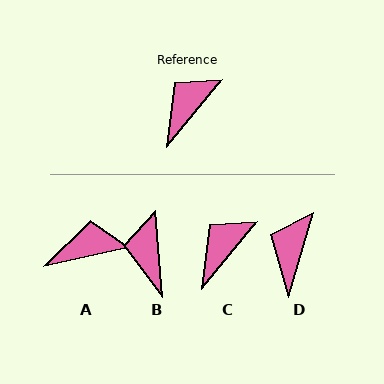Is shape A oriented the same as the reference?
No, it is off by about 39 degrees.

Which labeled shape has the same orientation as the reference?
C.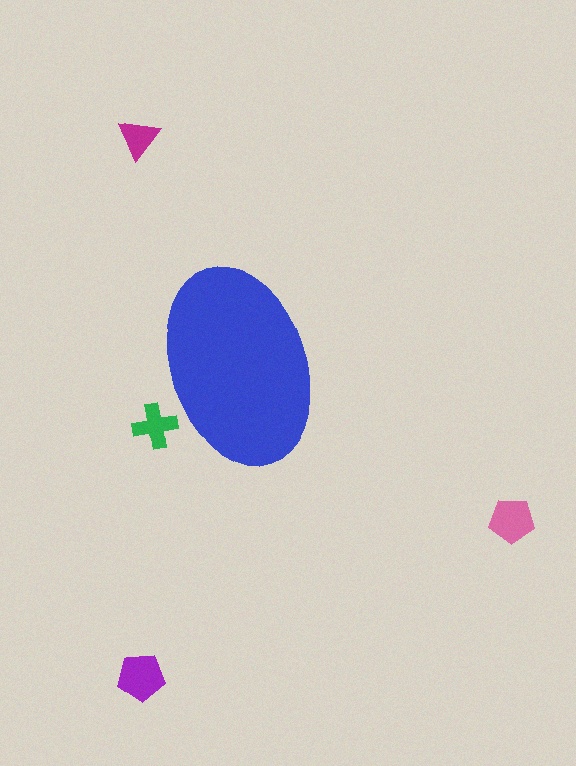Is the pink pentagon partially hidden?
No, the pink pentagon is fully visible.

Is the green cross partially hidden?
Yes, the green cross is partially hidden behind the blue ellipse.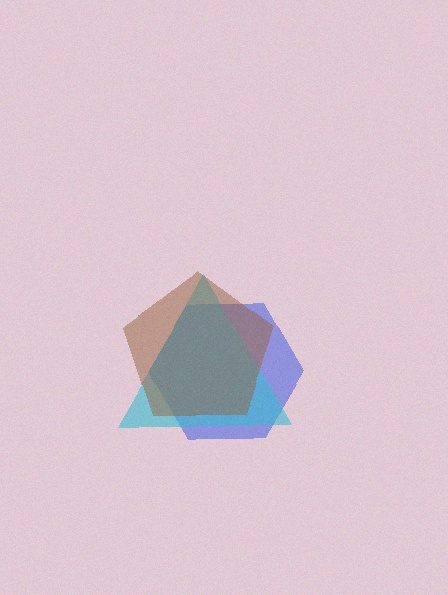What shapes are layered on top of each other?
The layered shapes are: a blue hexagon, a cyan triangle, a brown pentagon.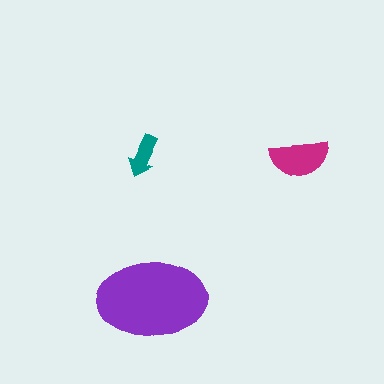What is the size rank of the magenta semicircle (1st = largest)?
2nd.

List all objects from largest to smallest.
The purple ellipse, the magenta semicircle, the teal arrow.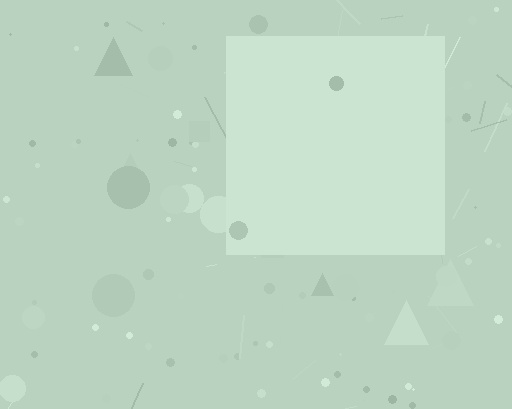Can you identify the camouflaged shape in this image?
The camouflaged shape is a square.